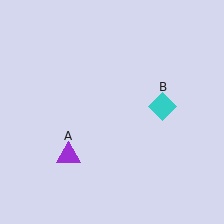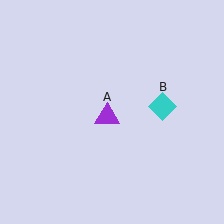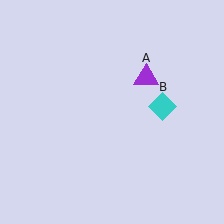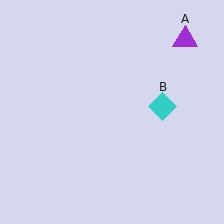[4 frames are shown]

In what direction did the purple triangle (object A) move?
The purple triangle (object A) moved up and to the right.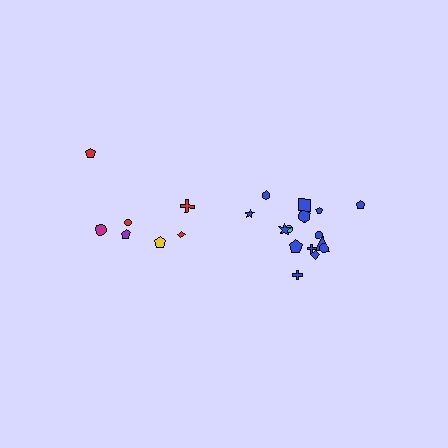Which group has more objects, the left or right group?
The right group.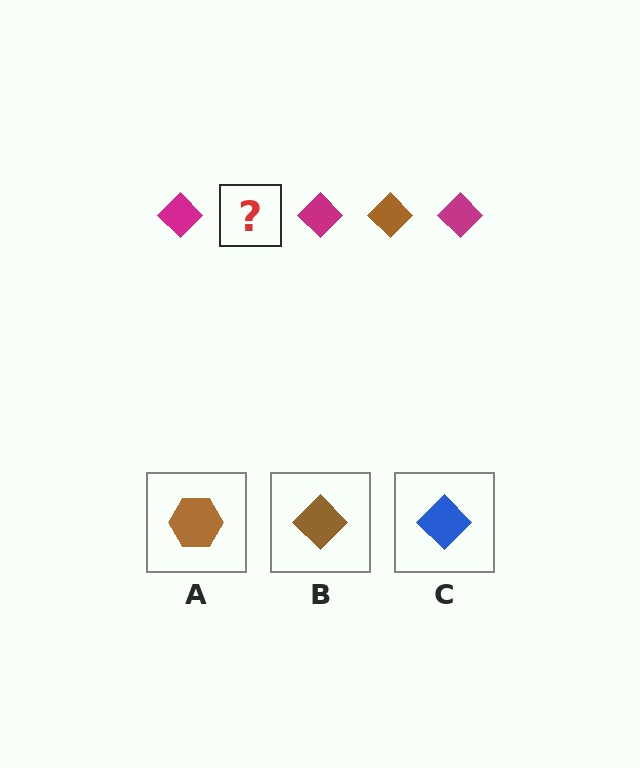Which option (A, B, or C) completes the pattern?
B.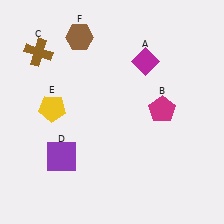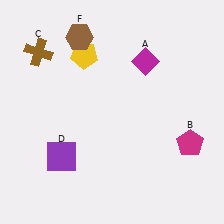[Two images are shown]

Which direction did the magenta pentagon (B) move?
The magenta pentagon (B) moved down.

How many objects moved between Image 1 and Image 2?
2 objects moved between the two images.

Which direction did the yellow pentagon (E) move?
The yellow pentagon (E) moved up.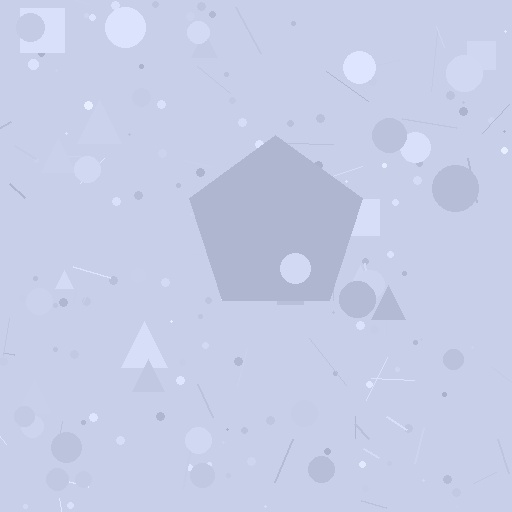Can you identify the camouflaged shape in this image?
The camouflaged shape is a pentagon.